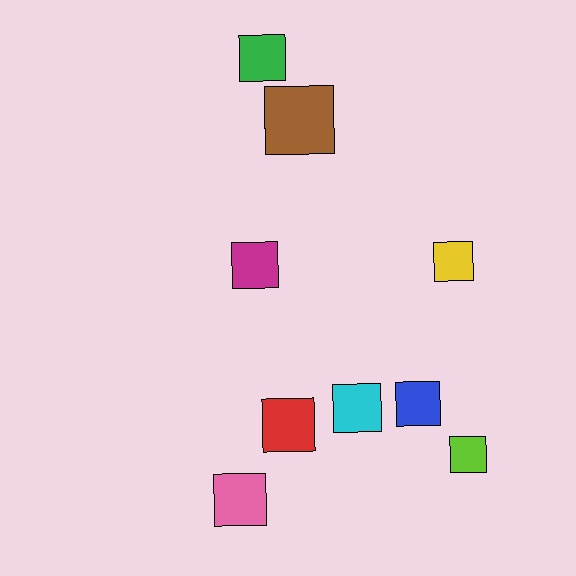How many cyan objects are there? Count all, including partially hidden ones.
There is 1 cyan object.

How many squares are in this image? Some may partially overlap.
There are 9 squares.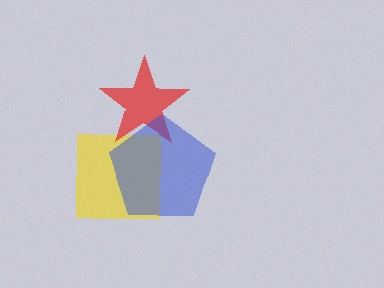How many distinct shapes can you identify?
There are 3 distinct shapes: a yellow square, a red star, a blue pentagon.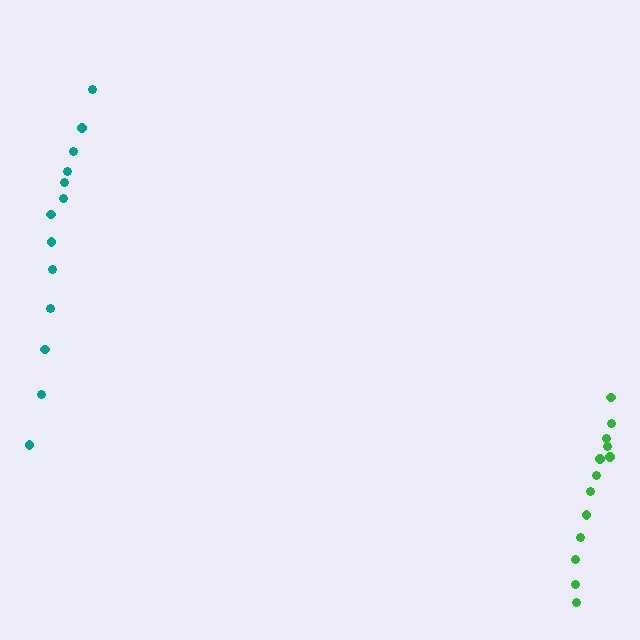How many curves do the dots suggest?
There are 2 distinct paths.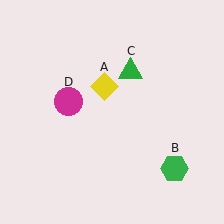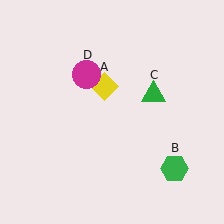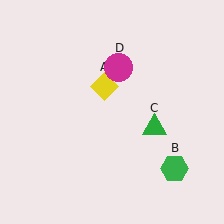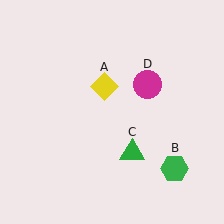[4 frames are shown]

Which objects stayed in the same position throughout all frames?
Yellow diamond (object A) and green hexagon (object B) remained stationary.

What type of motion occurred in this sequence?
The green triangle (object C), magenta circle (object D) rotated clockwise around the center of the scene.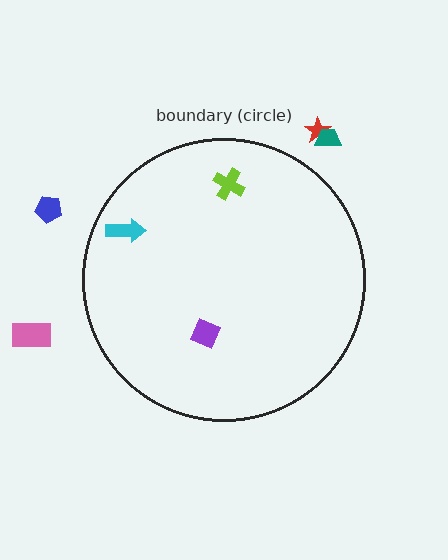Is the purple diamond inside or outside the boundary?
Inside.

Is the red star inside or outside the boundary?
Outside.